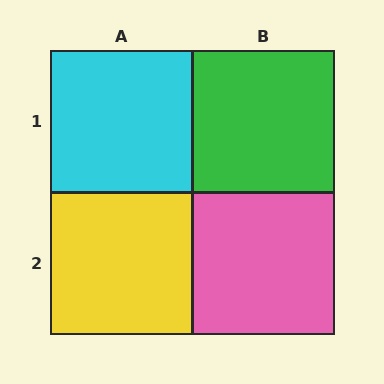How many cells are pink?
1 cell is pink.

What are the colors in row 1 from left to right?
Cyan, green.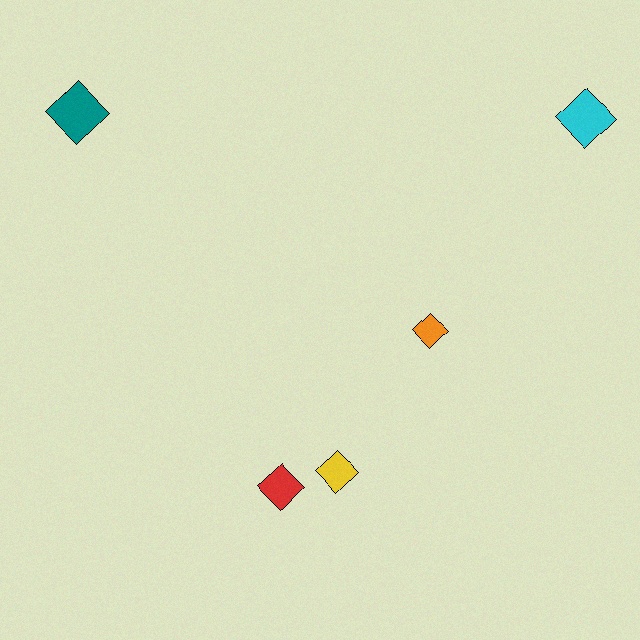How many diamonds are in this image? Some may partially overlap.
There are 5 diamonds.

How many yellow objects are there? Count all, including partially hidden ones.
There is 1 yellow object.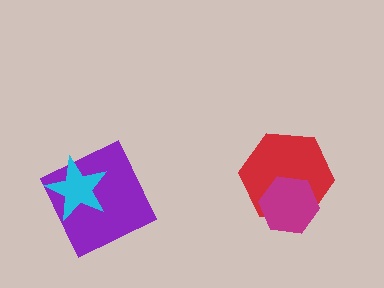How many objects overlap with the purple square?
1 object overlaps with the purple square.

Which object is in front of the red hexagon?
The magenta hexagon is in front of the red hexagon.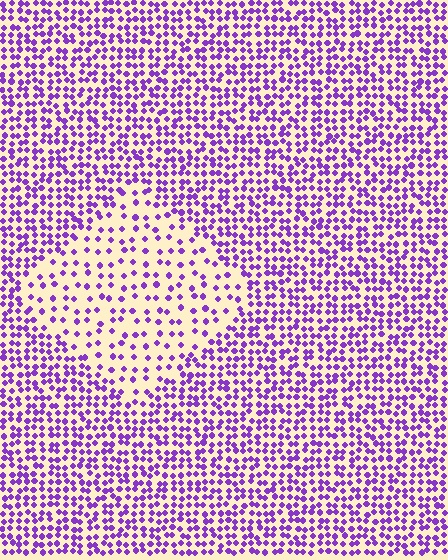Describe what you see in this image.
The image contains small purple elements arranged at two different densities. A diamond-shaped region is visible where the elements are less densely packed than the surrounding area.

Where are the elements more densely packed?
The elements are more densely packed outside the diamond boundary.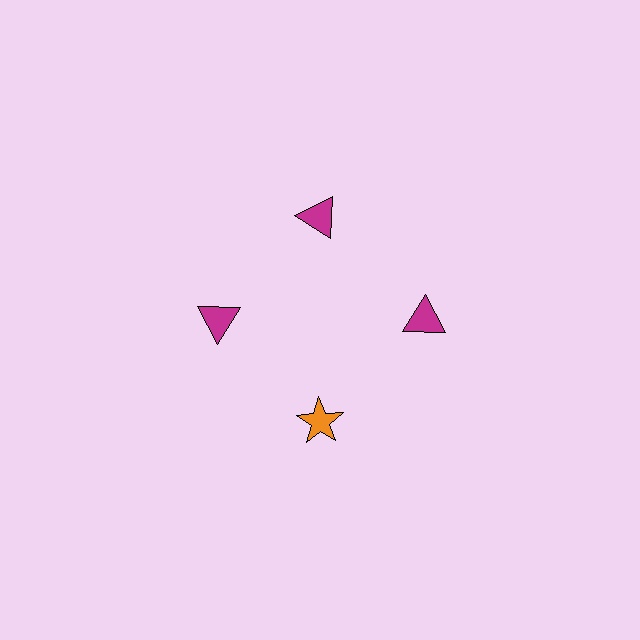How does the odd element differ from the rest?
It differs in both color (orange instead of magenta) and shape (star instead of triangle).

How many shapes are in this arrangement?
There are 4 shapes arranged in a ring pattern.